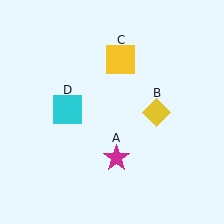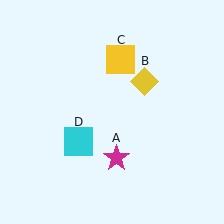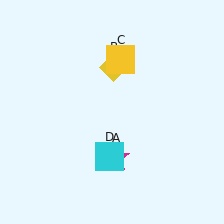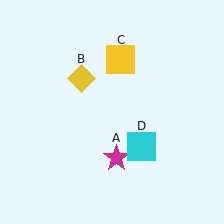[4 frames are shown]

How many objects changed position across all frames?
2 objects changed position: yellow diamond (object B), cyan square (object D).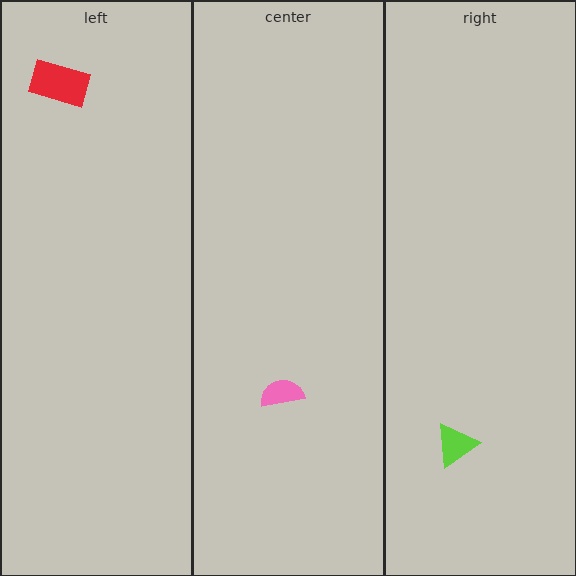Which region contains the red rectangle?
The left region.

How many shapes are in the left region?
1.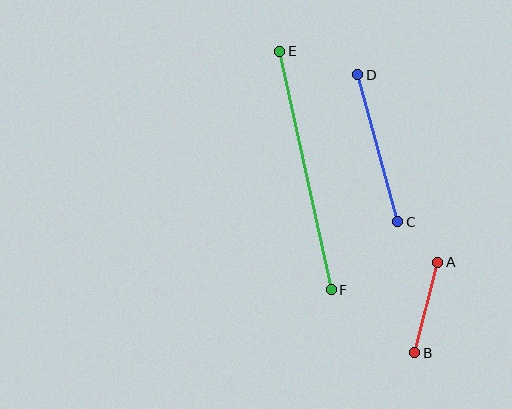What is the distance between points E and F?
The distance is approximately 244 pixels.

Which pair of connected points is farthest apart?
Points E and F are farthest apart.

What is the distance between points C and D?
The distance is approximately 152 pixels.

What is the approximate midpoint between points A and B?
The midpoint is at approximately (426, 307) pixels.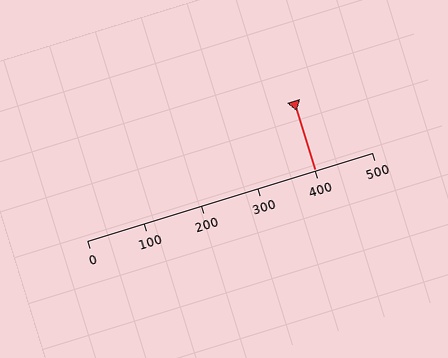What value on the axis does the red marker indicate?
The marker indicates approximately 400.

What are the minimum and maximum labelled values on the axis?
The axis runs from 0 to 500.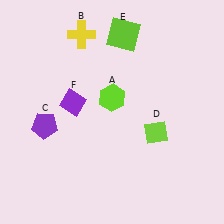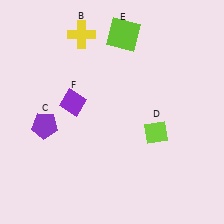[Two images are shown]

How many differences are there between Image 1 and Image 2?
There is 1 difference between the two images.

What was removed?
The lime hexagon (A) was removed in Image 2.